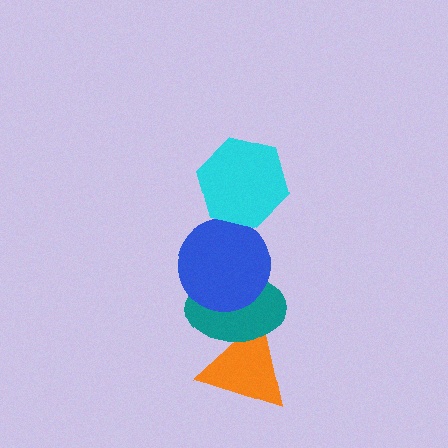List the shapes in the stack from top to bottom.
From top to bottom: the cyan hexagon, the blue circle, the teal ellipse, the orange triangle.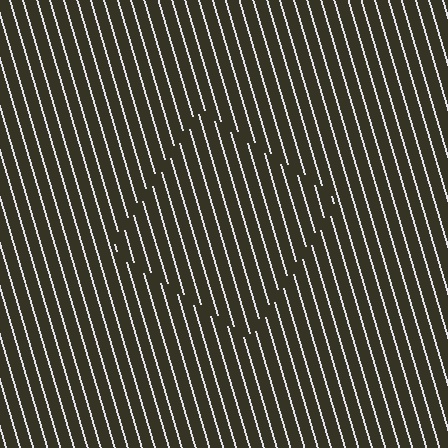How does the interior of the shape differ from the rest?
The interior of the shape contains the same grating, shifted by half a period — the contour is defined by the phase discontinuity where line-ends from the inner and outer gratings abut.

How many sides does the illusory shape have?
4 sides — the line-ends trace a square.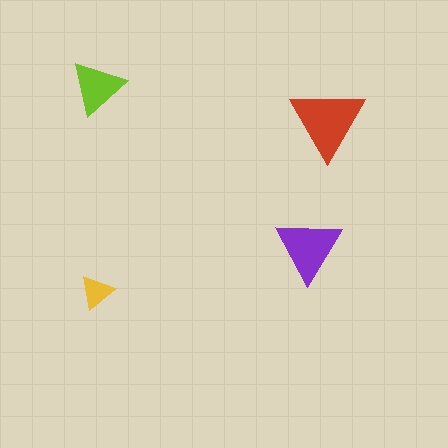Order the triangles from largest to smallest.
the red one, the purple one, the lime one, the yellow one.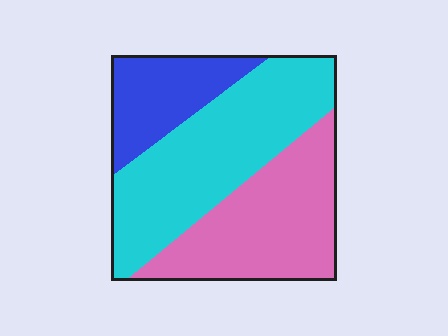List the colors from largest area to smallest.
From largest to smallest: cyan, pink, blue.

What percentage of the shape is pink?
Pink takes up between a quarter and a half of the shape.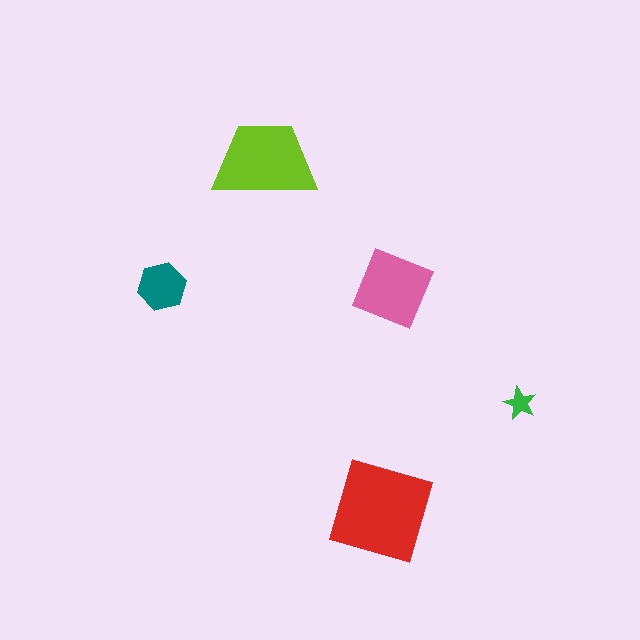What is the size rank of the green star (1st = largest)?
5th.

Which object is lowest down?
The red diamond is bottommost.